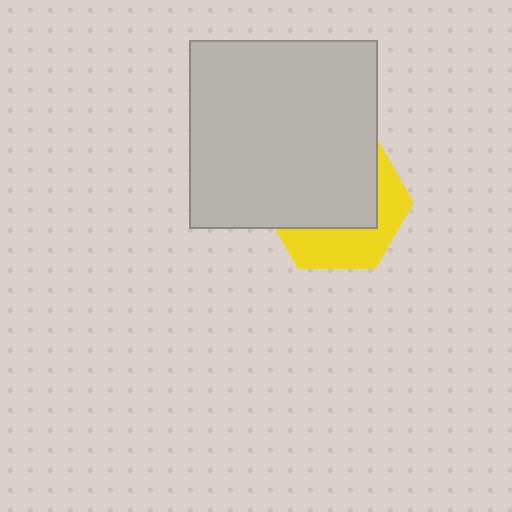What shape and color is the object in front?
The object in front is a light gray square.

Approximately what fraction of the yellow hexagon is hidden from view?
Roughly 62% of the yellow hexagon is hidden behind the light gray square.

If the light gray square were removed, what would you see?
You would see the complete yellow hexagon.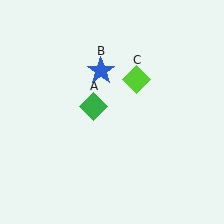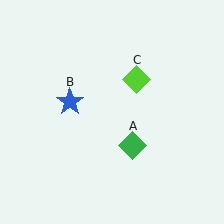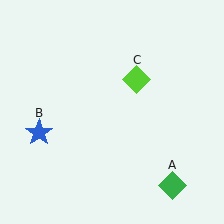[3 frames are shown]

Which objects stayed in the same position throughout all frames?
Lime diamond (object C) remained stationary.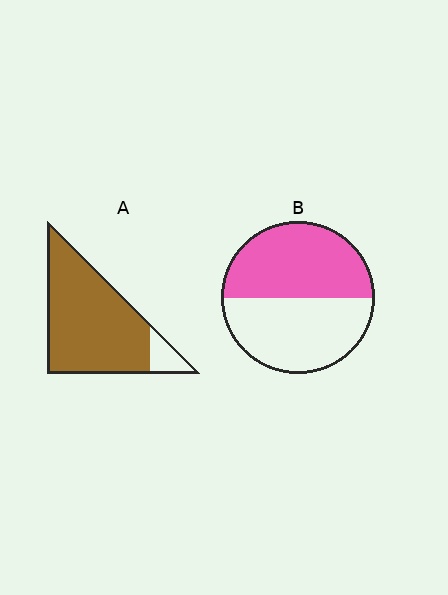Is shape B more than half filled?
Roughly half.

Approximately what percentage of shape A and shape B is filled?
A is approximately 90% and B is approximately 50%.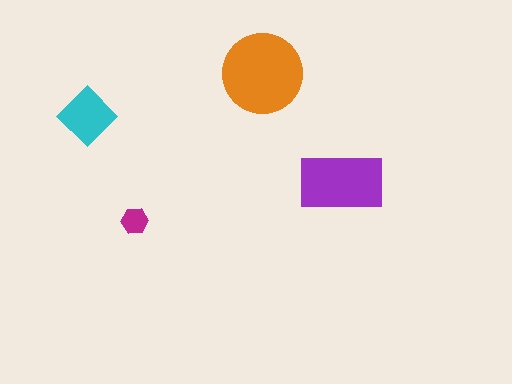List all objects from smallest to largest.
The magenta hexagon, the cyan diamond, the purple rectangle, the orange circle.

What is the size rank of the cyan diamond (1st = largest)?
3rd.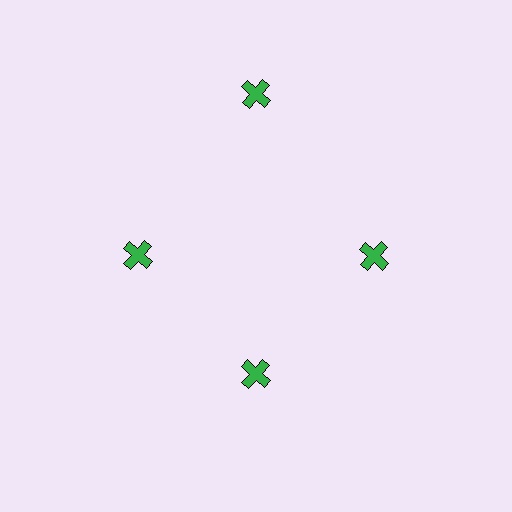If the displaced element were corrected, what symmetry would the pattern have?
It would have 4-fold rotational symmetry — the pattern would map onto itself every 90 degrees.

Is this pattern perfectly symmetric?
No. The 4 green crosses are arranged in a ring, but one element near the 12 o'clock position is pushed outward from the center, breaking the 4-fold rotational symmetry.